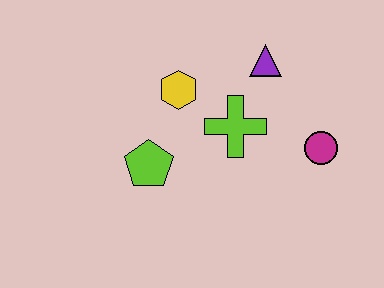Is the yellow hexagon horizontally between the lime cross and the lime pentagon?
Yes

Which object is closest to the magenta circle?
The lime cross is closest to the magenta circle.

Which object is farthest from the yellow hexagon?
The magenta circle is farthest from the yellow hexagon.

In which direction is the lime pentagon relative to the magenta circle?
The lime pentagon is to the left of the magenta circle.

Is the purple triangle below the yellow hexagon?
No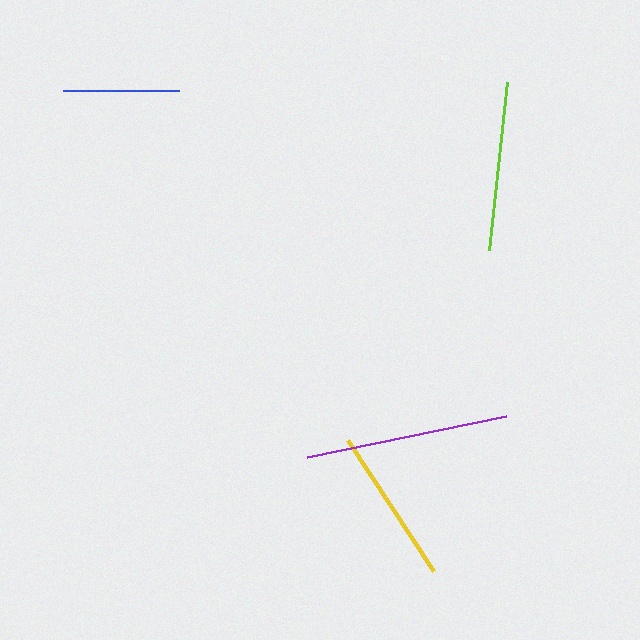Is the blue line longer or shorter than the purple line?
The purple line is longer than the blue line.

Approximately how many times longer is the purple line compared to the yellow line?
The purple line is approximately 1.3 times the length of the yellow line.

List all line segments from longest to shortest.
From longest to shortest: purple, lime, yellow, blue.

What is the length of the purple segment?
The purple segment is approximately 203 pixels long.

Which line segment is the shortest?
The blue line is the shortest at approximately 115 pixels.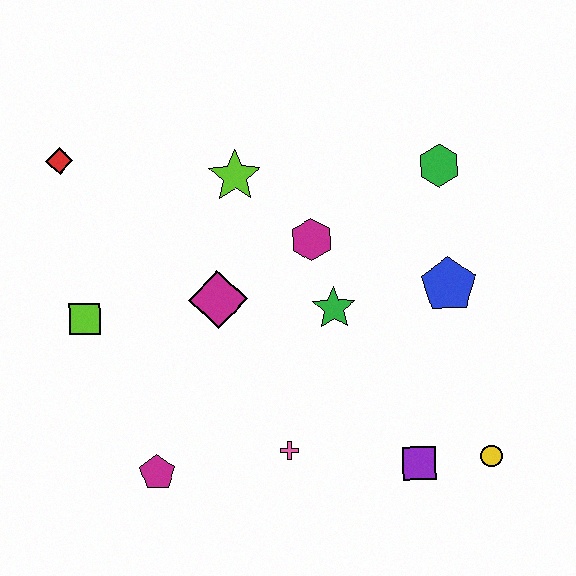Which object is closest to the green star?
The magenta hexagon is closest to the green star.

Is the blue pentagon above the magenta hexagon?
No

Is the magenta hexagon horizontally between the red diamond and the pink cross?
No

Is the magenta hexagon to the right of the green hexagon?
No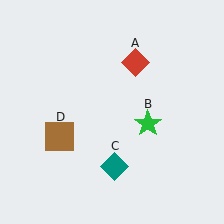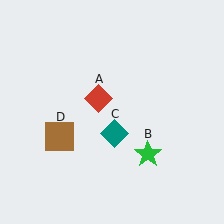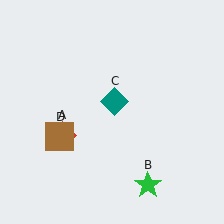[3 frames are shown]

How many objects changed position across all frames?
3 objects changed position: red diamond (object A), green star (object B), teal diamond (object C).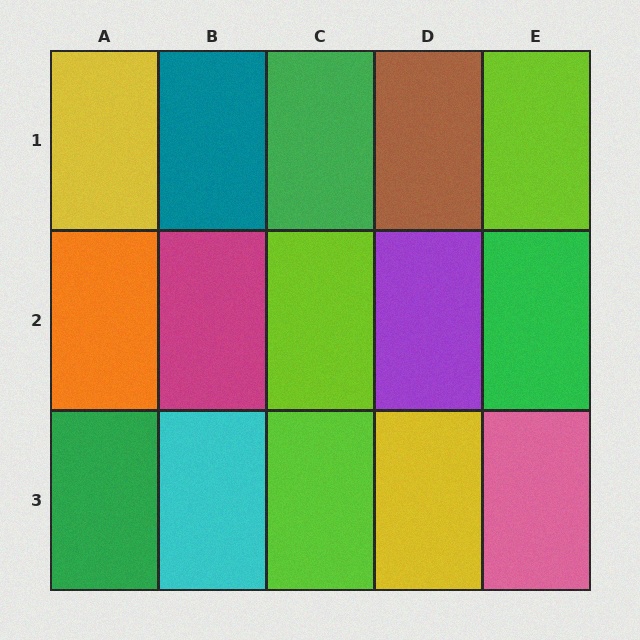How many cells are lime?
3 cells are lime.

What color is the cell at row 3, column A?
Green.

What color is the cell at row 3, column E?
Pink.